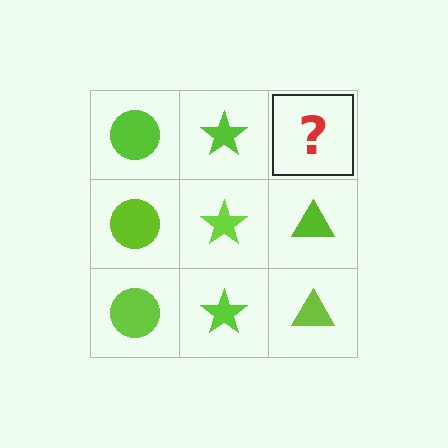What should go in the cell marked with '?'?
The missing cell should contain a lime triangle.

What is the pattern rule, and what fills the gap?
The rule is that each column has a consistent shape. The gap should be filled with a lime triangle.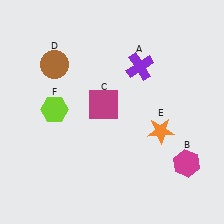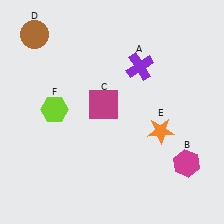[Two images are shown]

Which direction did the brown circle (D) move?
The brown circle (D) moved up.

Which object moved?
The brown circle (D) moved up.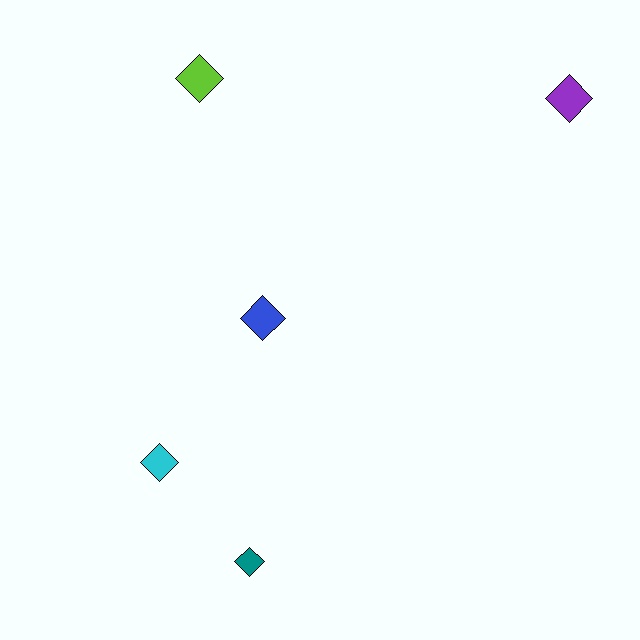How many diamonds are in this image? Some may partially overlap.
There are 5 diamonds.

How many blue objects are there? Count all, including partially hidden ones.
There is 1 blue object.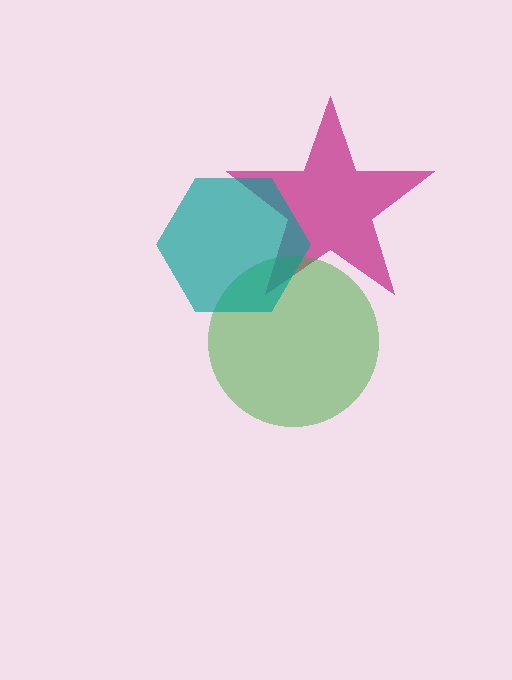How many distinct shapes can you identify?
There are 3 distinct shapes: a magenta star, a green circle, a teal hexagon.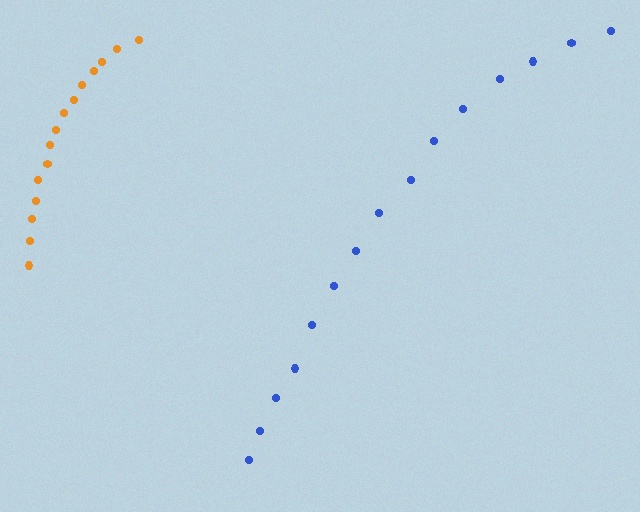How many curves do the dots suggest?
There are 2 distinct paths.